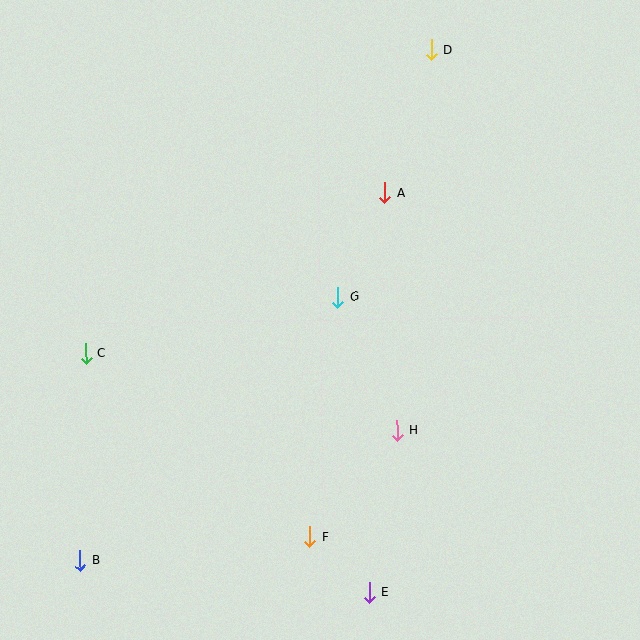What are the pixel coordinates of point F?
Point F is at (310, 537).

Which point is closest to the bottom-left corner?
Point B is closest to the bottom-left corner.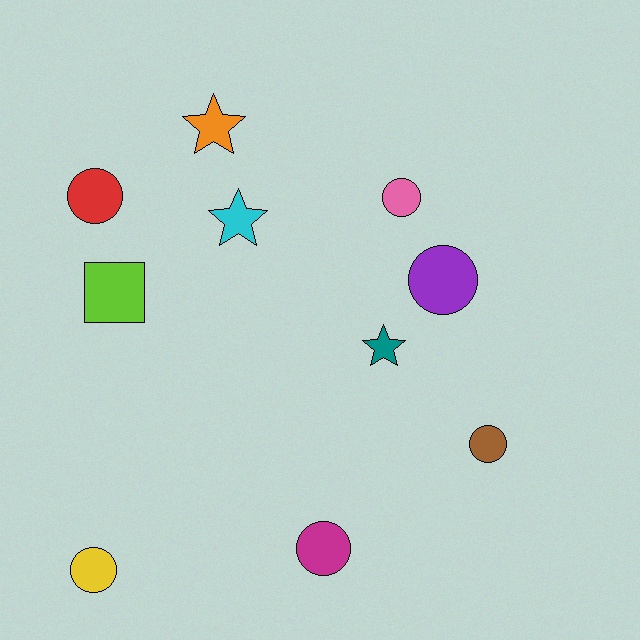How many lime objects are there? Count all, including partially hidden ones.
There is 1 lime object.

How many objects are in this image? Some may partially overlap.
There are 10 objects.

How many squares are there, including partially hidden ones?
There is 1 square.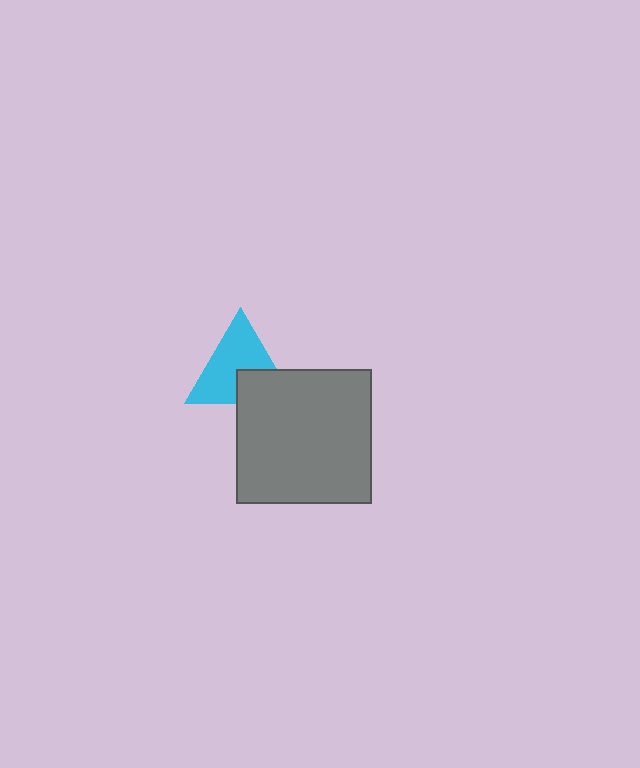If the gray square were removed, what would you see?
You would see the complete cyan triangle.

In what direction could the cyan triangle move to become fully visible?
The cyan triangle could move up. That would shift it out from behind the gray square entirely.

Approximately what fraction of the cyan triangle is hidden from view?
Roughly 32% of the cyan triangle is hidden behind the gray square.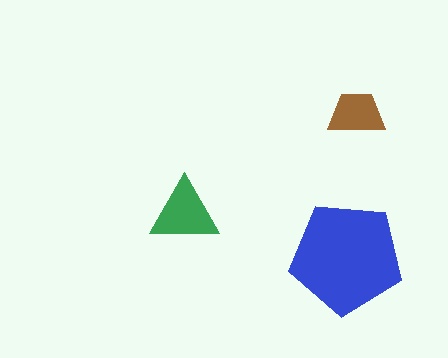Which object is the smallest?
The brown trapezoid.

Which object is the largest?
The blue pentagon.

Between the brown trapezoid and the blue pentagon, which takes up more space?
The blue pentagon.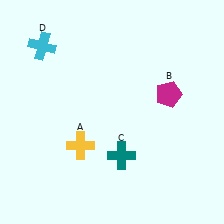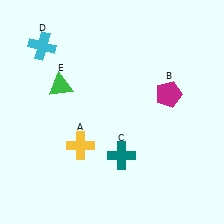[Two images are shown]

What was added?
A green triangle (E) was added in Image 2.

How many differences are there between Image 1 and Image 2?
There is 1 difference between the two images.